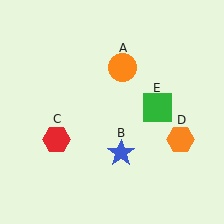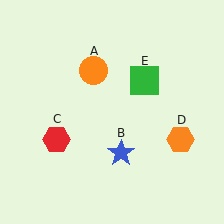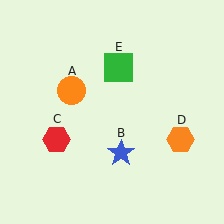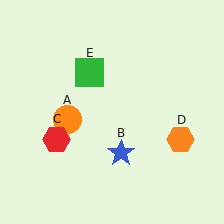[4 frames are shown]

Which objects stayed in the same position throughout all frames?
Blue star (object B) and red hexagon (object C) and orange hexagon (object D) remained stationary.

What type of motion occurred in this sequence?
The orange circle (object A), green square (object E) rotated counterclockwise around the center of the scene.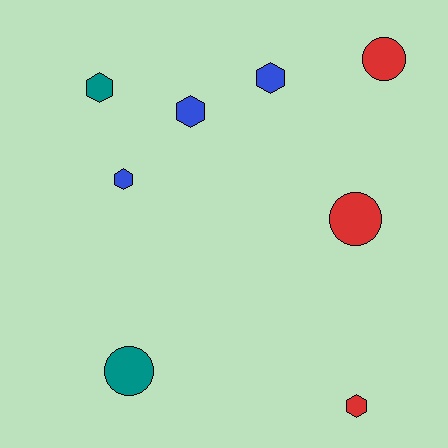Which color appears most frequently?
Blue, with 3 objects.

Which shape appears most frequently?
Hexagon, with 5 objects.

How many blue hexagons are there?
There are 3 blue hexagons.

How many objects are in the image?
There are 8 objects.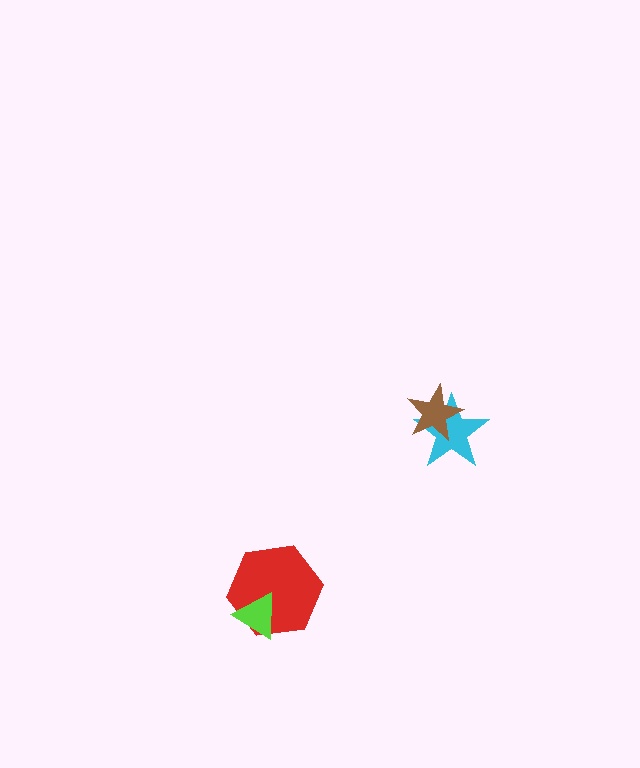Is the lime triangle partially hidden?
No, no other shape covers it.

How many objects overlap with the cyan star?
1 object overlaps with the cyan star.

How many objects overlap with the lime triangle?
1 object overlaps with the lime triangle.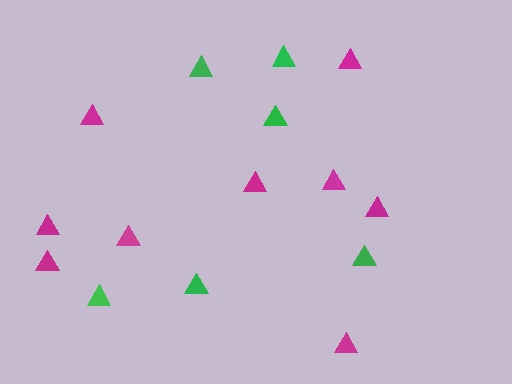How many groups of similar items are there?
There are 2 groups: one group of magenta triangles (9) and one group of green triangles (6).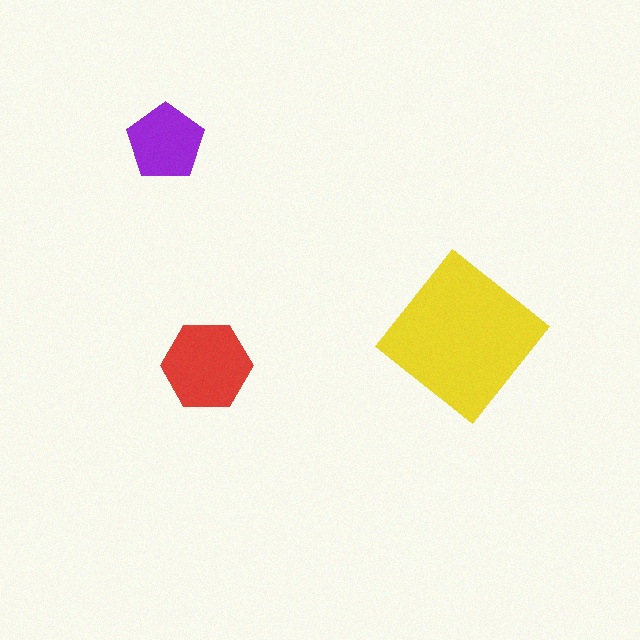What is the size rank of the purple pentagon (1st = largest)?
3rd.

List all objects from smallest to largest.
The purple pentagon, the red hexagon, the yellow diamond.